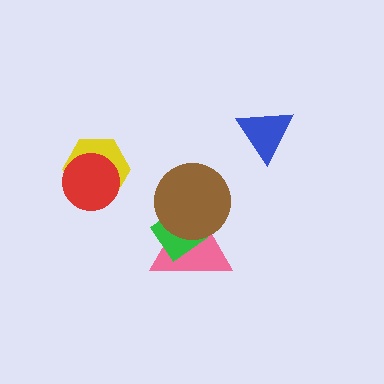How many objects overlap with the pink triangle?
2 objects overlap with the pink triangle.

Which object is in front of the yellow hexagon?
The red circle is in front of the yellow hexagon.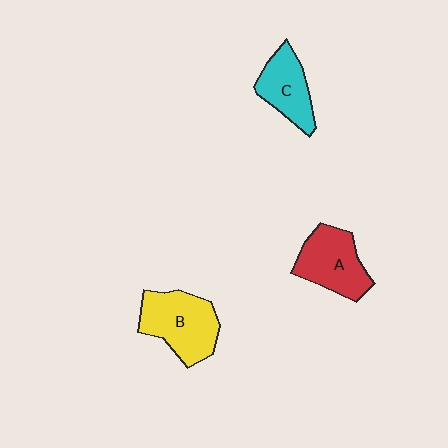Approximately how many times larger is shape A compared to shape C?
Approximately 1.2 times.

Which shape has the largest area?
Shape B (yellow).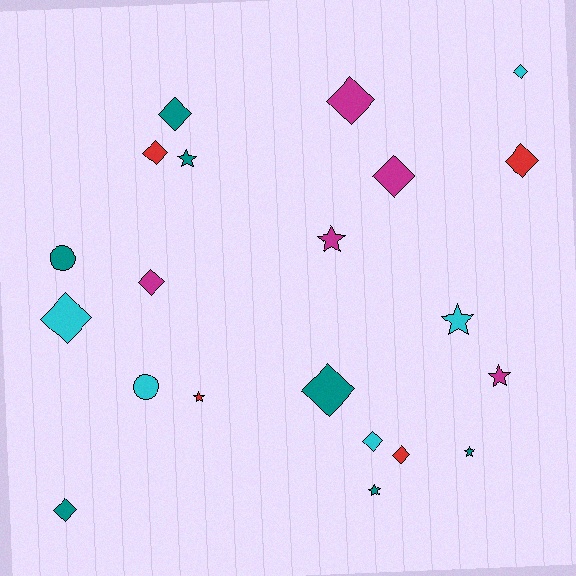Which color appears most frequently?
Teal, with 7 objects.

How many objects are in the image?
There are 21 objects.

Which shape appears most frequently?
Diamond, with 12 objects.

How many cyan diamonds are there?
There are 3 cyan diamonds.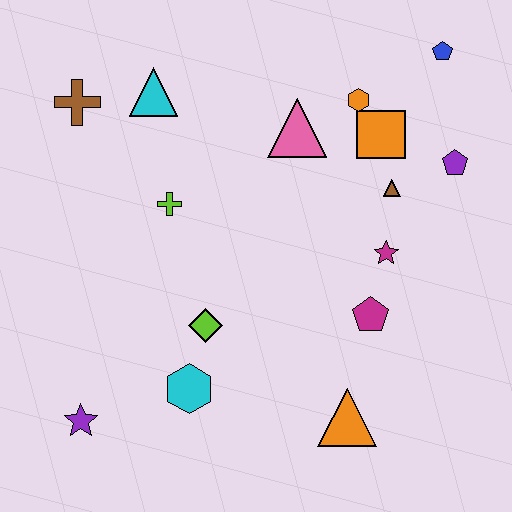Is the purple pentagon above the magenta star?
Yes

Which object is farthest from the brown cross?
The orange triangle is farthest from the brown cross.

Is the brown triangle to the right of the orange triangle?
Yes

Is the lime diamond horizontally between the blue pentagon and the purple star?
Yes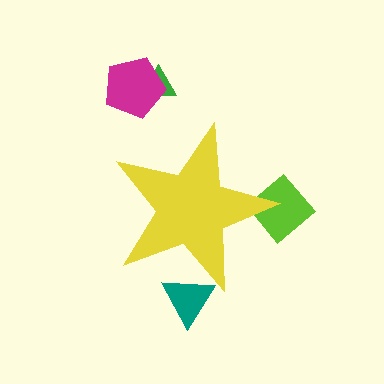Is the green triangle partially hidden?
No, the green triangle is fully visible.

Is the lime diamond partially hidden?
Yes, the lime diamond is partially hidden behind the yellow star.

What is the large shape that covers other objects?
A yellow star.